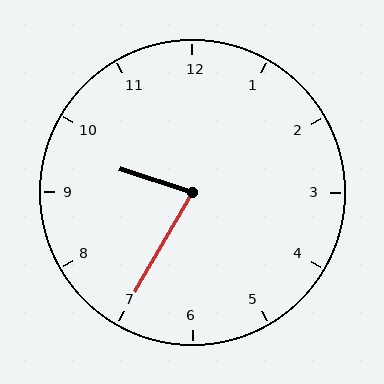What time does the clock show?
9:35.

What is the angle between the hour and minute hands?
Approximately 78 degrees.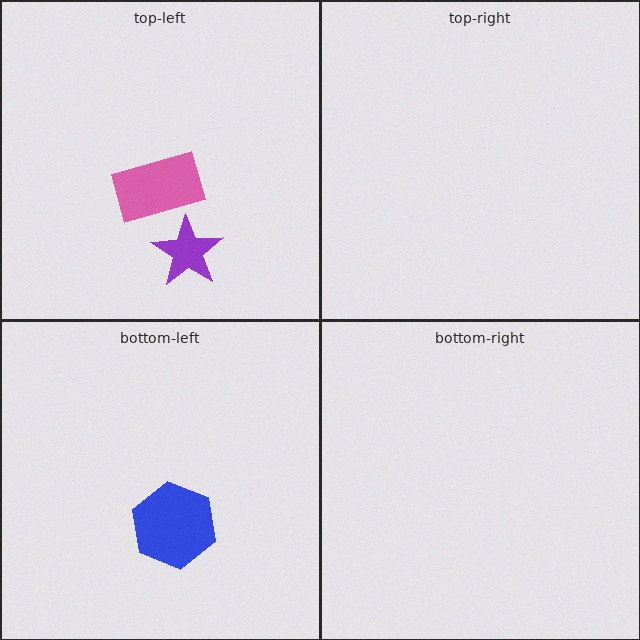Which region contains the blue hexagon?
The bottom-left region.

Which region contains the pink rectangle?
The top-left region.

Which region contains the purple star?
The top-left region.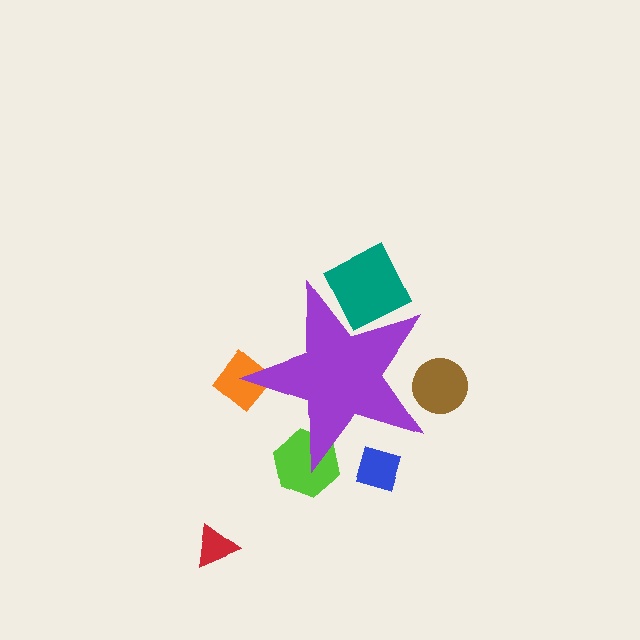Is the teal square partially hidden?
Yes, the teal square is partially hidden behind the purple star.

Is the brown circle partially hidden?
Yes, the brown circle is partially hidden behind the purple star.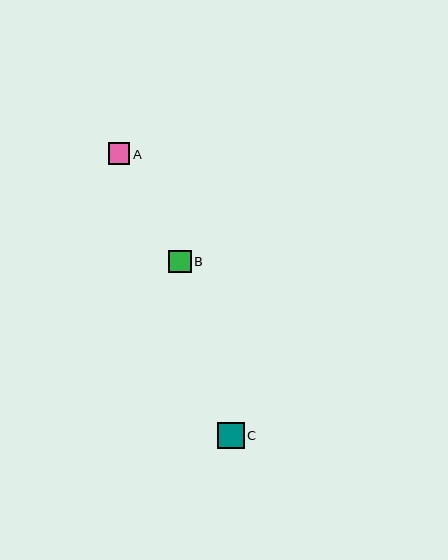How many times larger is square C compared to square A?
Square C is approximately 1.2 times the size of square A.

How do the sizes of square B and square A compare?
Square B and square A are approximately the same size.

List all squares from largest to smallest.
From largest to smallest: C, B, A.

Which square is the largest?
Square C is the largest with a size of approximately 26 pixels.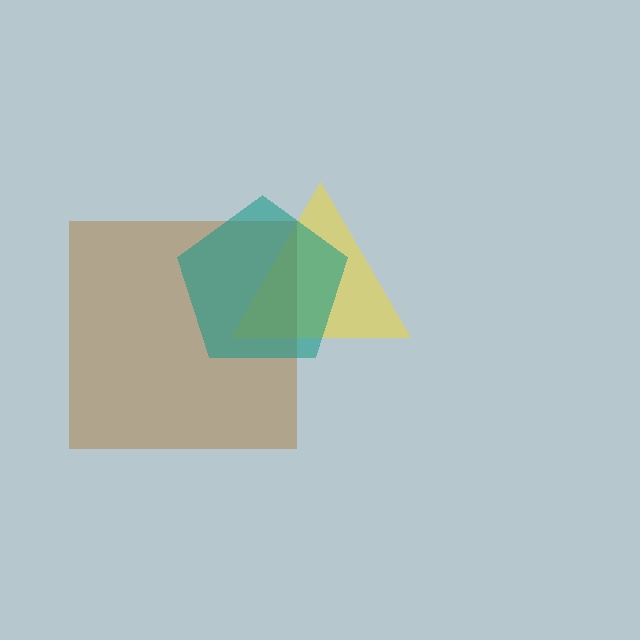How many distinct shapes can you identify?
There are 3 distinct shapes: a yellow triangle, a brown square, a teal pentagon.